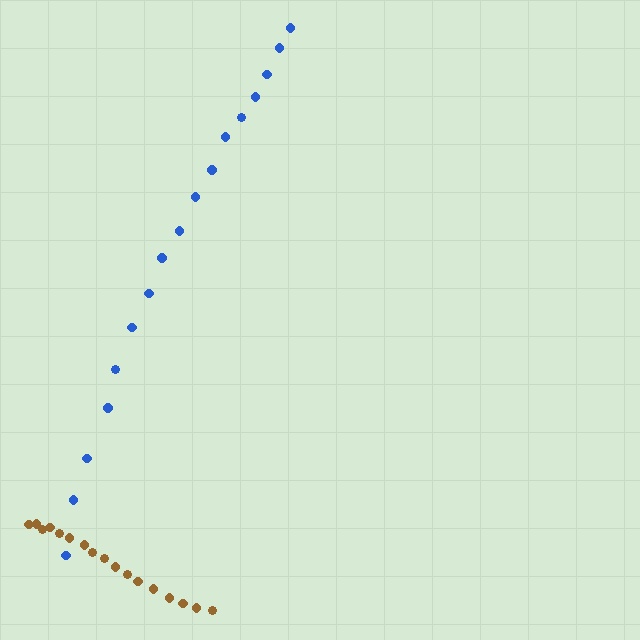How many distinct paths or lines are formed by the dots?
There are 2 distinct paths.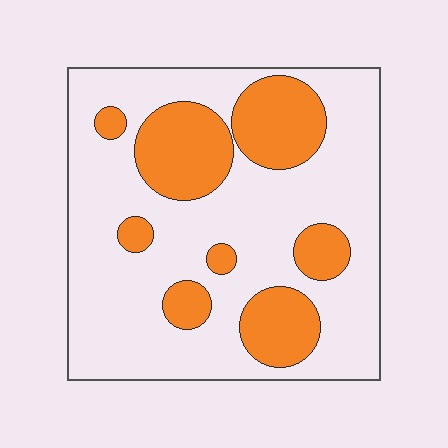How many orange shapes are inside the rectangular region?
8.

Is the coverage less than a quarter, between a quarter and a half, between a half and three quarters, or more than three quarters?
Between a quarter and a half.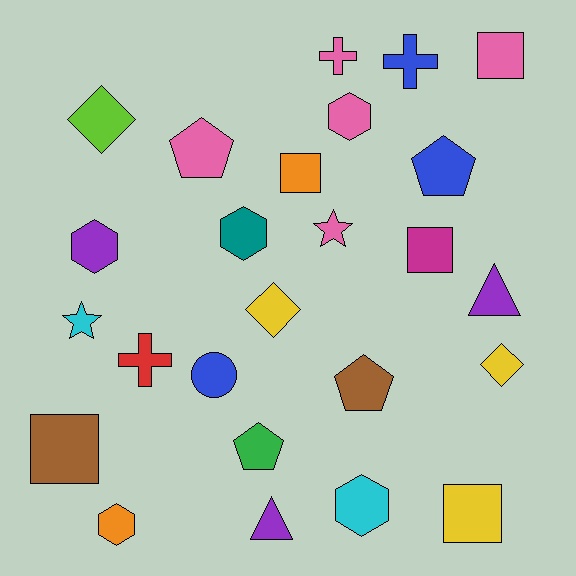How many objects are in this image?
There are 25 objects.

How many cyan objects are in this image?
There are 2 cyan objects.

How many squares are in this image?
There are 5 squares.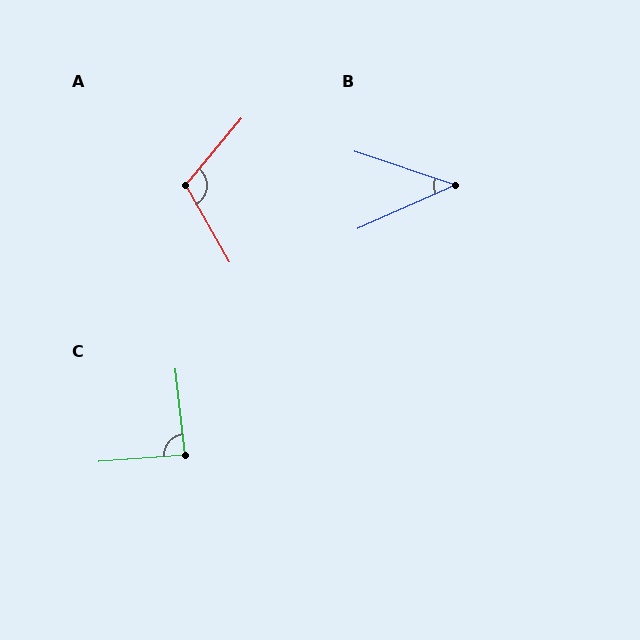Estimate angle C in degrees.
Approximately 88 degrees.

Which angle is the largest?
A, at approximately 110 degrees.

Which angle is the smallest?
B, at approximately 43 degrees.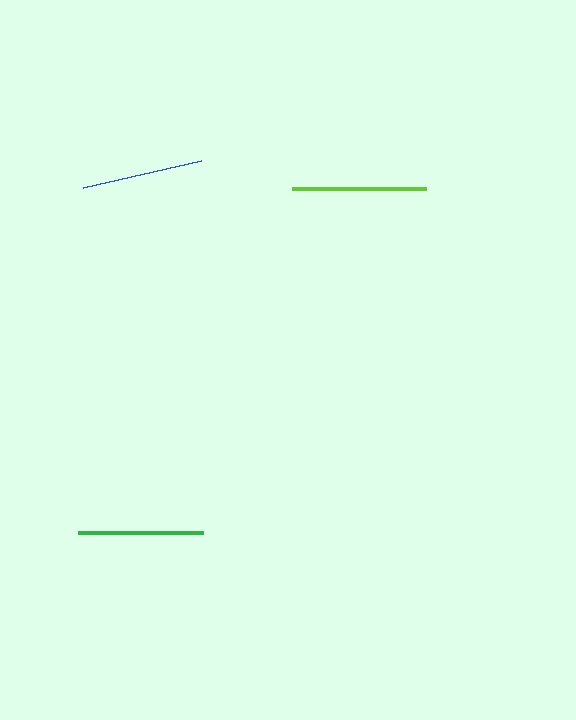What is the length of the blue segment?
The blue segment is approximately 122 pixels long.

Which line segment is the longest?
The lime line is the longest at approximately 135 pixels.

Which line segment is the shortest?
The blue line is the shortest at approximately 122 pixels.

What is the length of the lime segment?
The lime segment is approximately 135 pixels long.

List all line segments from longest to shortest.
From longest to shortest: lime, green, blue.